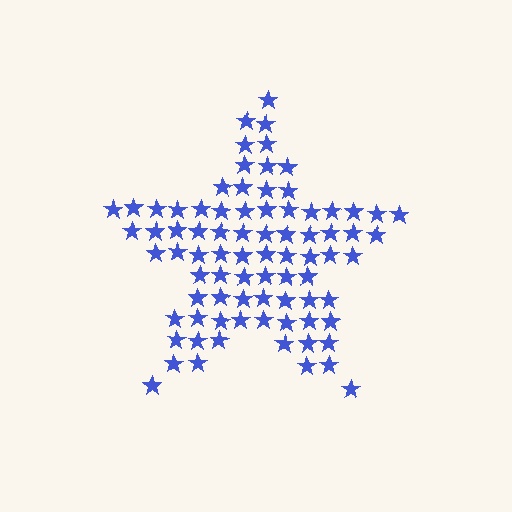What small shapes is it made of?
It is made of small stars.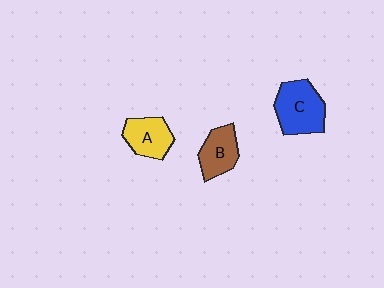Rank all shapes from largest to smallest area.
From largest to smallest: C (blue), A (yellow), B (brown).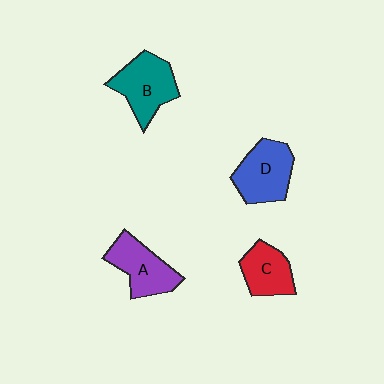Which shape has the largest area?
Shape B (teal).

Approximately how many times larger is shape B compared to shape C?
Approximately 1.4 times.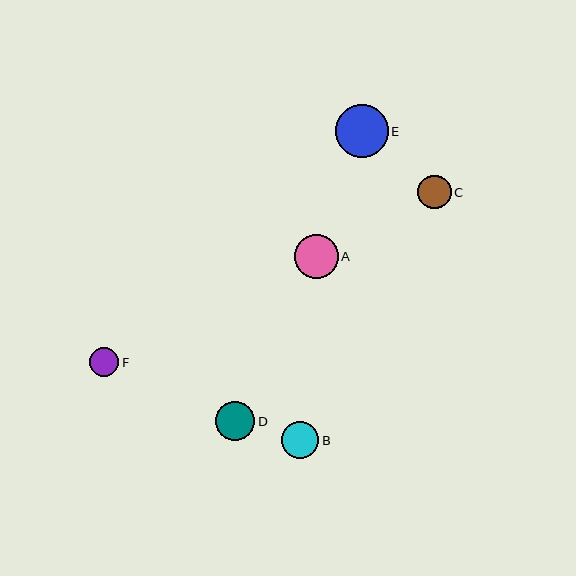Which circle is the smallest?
Circle F is the smallest with a size of approximately 29 pixels.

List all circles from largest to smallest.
From largest to smallest: E, A, D, B, C, F.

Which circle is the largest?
Circle E is the largest with a size of approximately 53 pixels.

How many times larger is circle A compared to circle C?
Circle A is approximately 1.3 times the size of circle C.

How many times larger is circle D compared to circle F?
Circle D is approximately 1.4 times the size of circle F.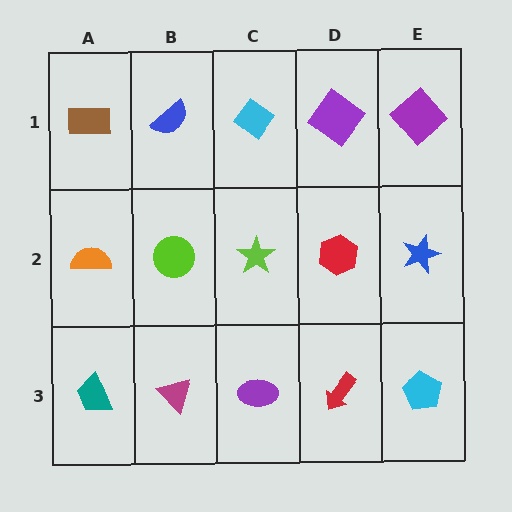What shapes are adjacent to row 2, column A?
A brown rectangle (row 1, column A), a teal trapezoid (row 3, column A), a lime circle (row 2, column B).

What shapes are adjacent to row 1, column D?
A red hexagon (row 2, column D), a cyan diamond (row 1, column C), a purple diamond (row 1, column E).